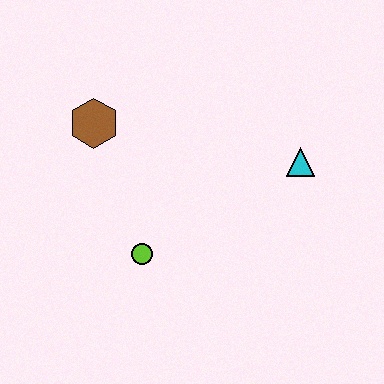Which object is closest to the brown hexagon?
The lime circle is closest to the brown hexagon.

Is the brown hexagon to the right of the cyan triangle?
No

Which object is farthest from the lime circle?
The cyan triangle is farthest from the lime circle.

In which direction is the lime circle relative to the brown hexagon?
The lime circle is below the brown hexagon.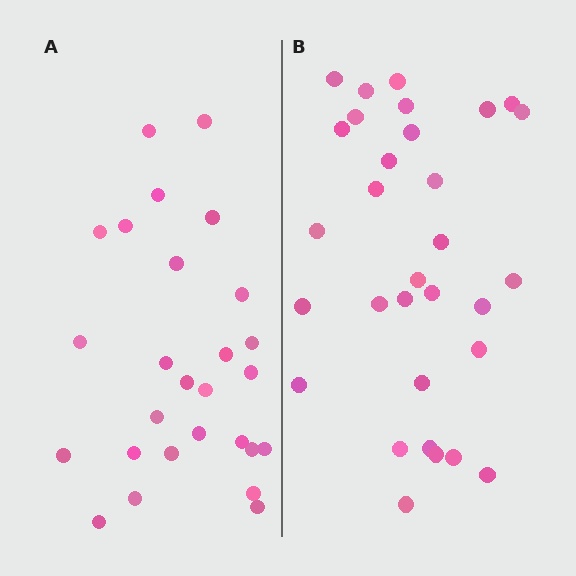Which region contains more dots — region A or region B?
Region B (the right region) has more dots.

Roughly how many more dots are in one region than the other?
Region B has about 4 more dots than region A.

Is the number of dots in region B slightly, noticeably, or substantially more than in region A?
Region B has only slightly more — the two regions are fairly close. The ratio is roughly 1.1 to 1.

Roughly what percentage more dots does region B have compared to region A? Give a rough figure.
About 15% more.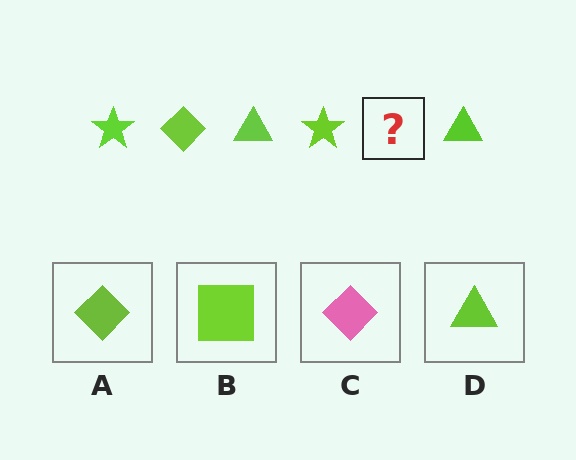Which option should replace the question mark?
Option A.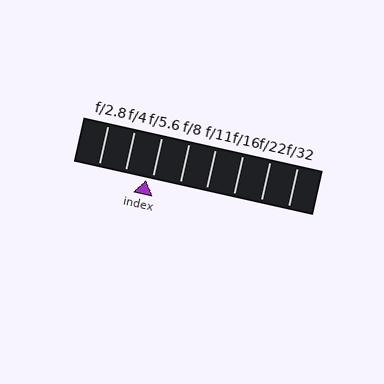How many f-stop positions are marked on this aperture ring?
There are 8 f-stop positions marked.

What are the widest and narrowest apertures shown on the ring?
The widest aperture shown is f/2.8 and the narrowest is f/32.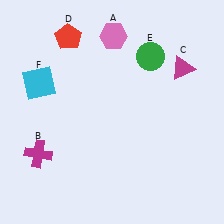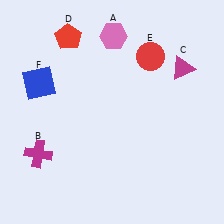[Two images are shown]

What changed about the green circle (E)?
In Image 1, E is green. In Image 2, it changed to red.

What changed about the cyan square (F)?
In Image 1, F is cyan. In Image 2, it changed to blue.